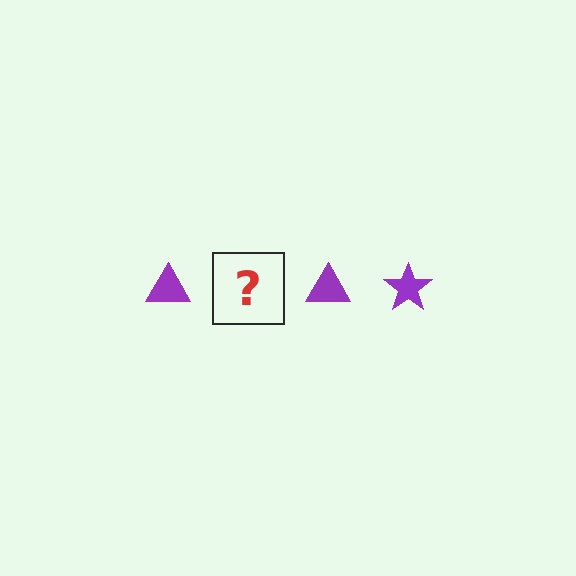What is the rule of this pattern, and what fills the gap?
The rule is that the pattern cycles through triangle, star shapes in purple. The gap should be filled with a purple star.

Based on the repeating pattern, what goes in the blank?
The blank should be a purple star.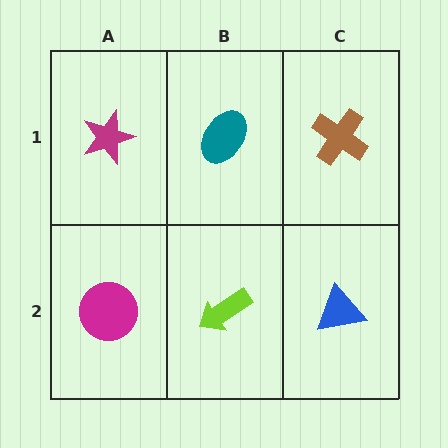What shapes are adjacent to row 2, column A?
A magenta star (row 1, column A), a lime arrow (row 2, column B).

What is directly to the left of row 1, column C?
A teal ellipse.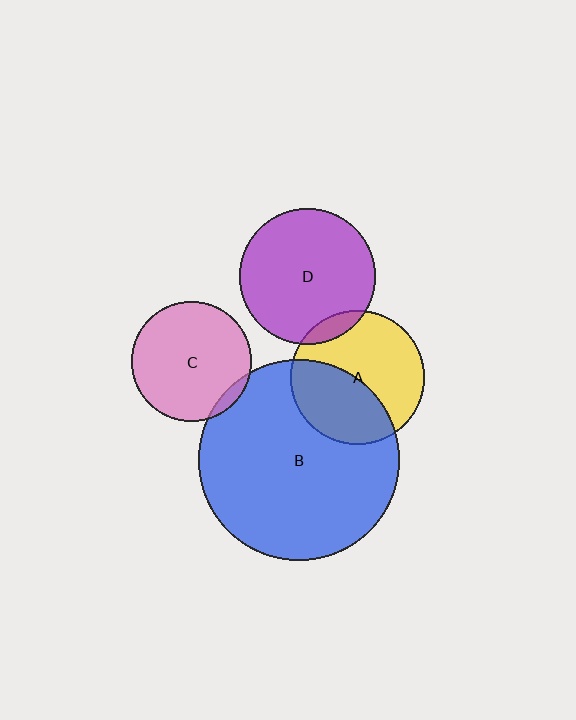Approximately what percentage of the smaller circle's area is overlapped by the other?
Approximately 40%.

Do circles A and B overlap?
Yes.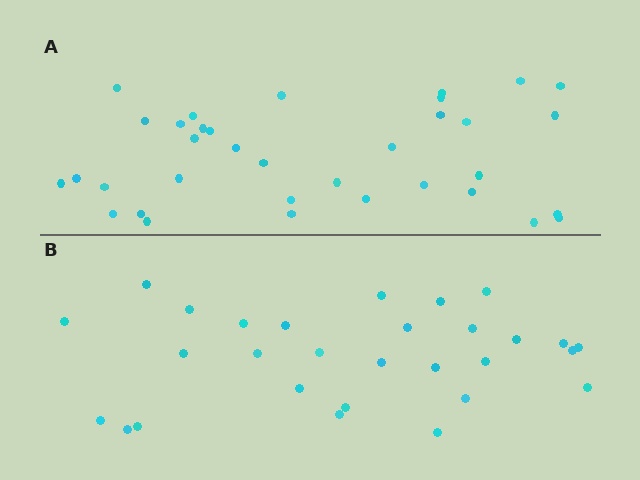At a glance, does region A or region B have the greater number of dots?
Region A (the top region) has more dots.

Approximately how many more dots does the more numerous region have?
Region A has about 6 more dots than region B.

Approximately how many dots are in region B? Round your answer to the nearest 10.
About 30 dots. (The exact count is 29, which rounds to 30.)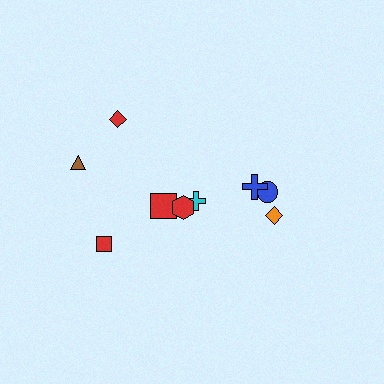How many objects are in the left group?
There are 6 objects.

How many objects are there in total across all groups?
There are 9 objects.